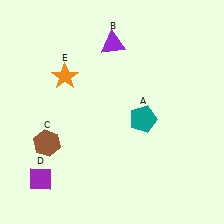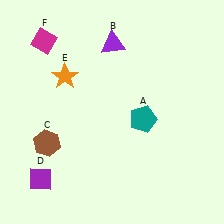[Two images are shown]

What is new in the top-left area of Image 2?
A magenta diamond (F) was added in the top-left area of Image 2.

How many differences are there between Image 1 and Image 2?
There is 1 difference between the two images.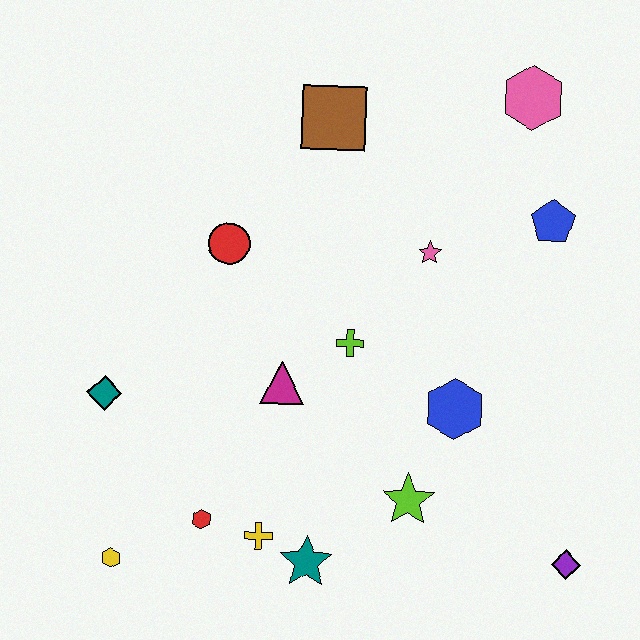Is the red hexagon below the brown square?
Yes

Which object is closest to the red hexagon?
The yellow cross is closest to the red hexagon.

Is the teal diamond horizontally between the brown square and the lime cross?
No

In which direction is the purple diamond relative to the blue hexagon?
The purple diamond is below the blue hexagon.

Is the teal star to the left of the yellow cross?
No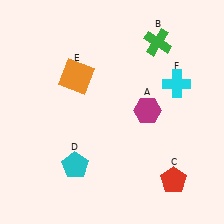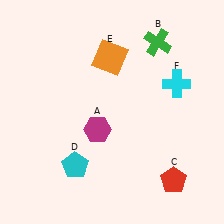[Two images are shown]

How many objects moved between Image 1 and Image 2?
2 objects moved between the two images.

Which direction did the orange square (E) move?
The orange square (E) moved right.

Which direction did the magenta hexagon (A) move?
The magenta hexagon (A) moved left.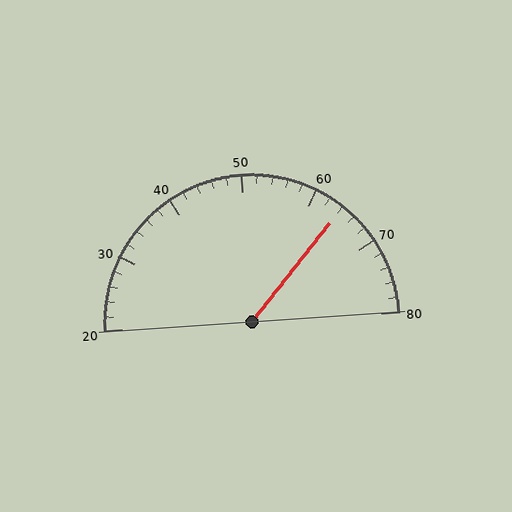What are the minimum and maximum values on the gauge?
The gauge ranges from 20 to 80.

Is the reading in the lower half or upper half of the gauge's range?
The reading is in the upper half of the range (20 to 80).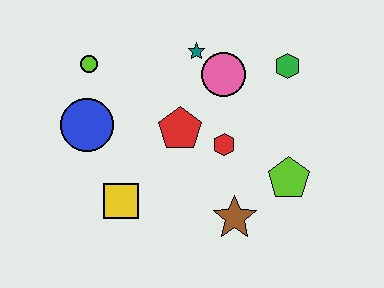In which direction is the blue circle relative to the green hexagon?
The blue circle is to the left of the green hexagon.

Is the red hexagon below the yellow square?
No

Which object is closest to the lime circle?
The blue circle is closest to the lime circle.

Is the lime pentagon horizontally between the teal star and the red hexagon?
No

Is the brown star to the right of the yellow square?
Yes